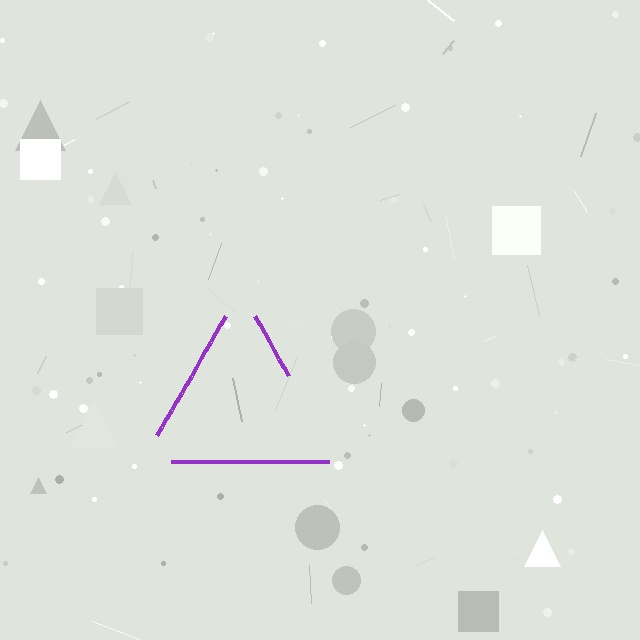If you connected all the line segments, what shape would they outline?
They would outline a triangle.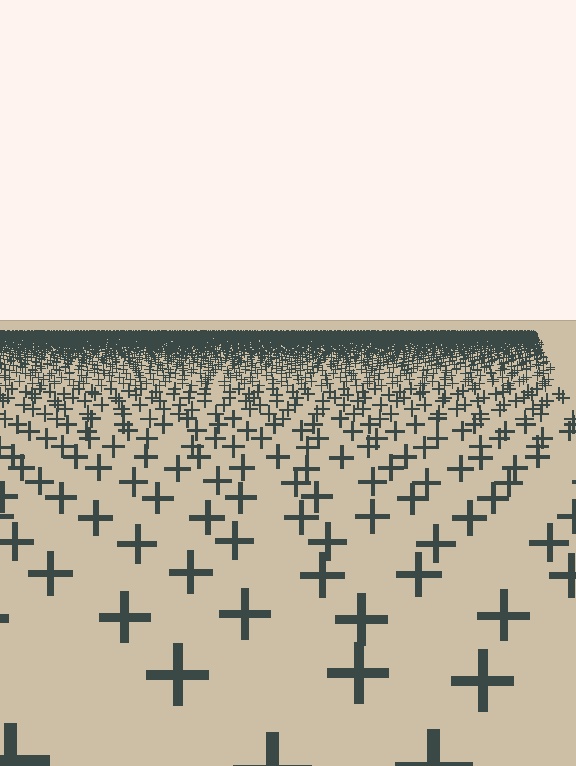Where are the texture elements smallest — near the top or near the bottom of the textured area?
Near the top.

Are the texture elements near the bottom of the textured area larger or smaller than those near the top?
Larger. Near the bottom, elements are closer to the viewer and appear at a bigger on-screen size.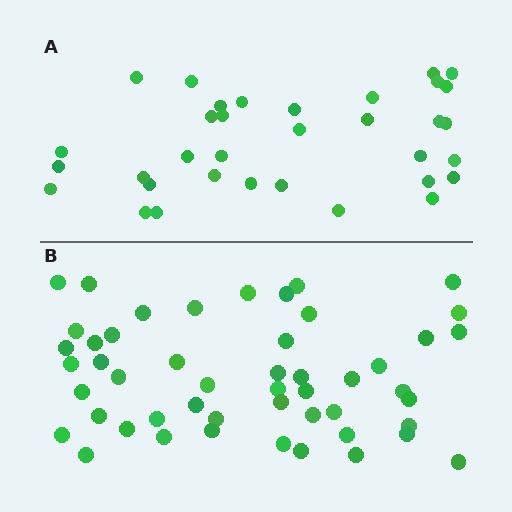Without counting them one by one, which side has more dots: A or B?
Region B (the bottom region) has more dots.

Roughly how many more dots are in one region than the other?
Region B has approximately 15 more dots than region A.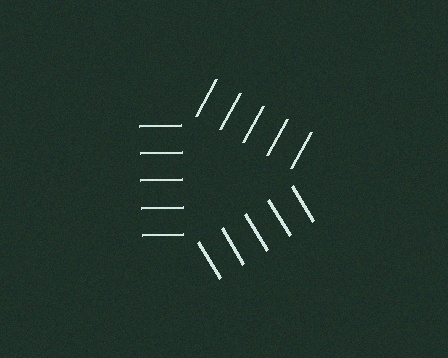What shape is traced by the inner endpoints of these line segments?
An illusory triangle — the line segments terminate on its edges but no continuous stroke is drawn.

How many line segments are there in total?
15 — 5 along each of the 3 edges.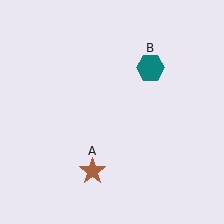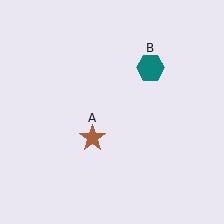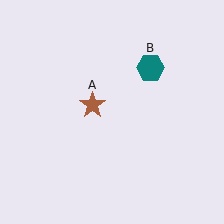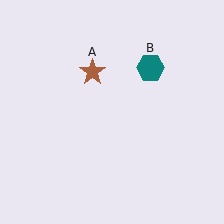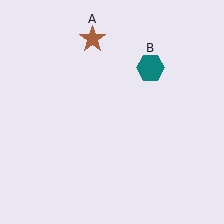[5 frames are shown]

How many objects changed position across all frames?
1 object changed position: brown star (object A).